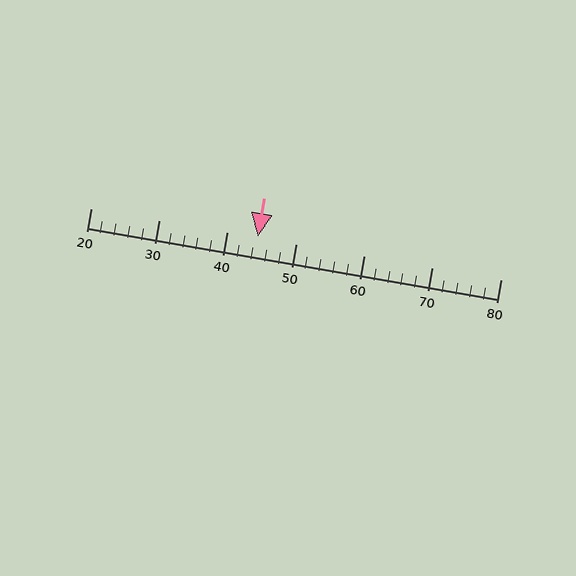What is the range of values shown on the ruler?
The ruler shows values from 20 to 80.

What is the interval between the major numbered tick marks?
The major tick marks are spaced 10 units apart.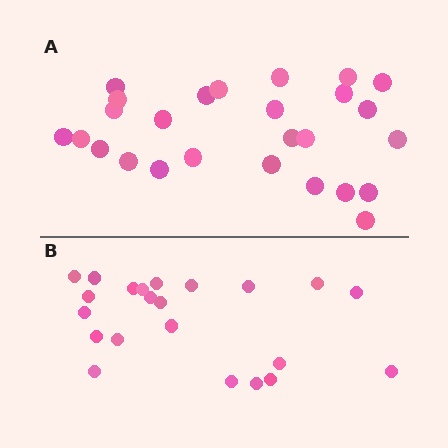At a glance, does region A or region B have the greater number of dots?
Region A (the top region) has more dots.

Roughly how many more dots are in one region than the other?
Region A has about 4 more dots than region B.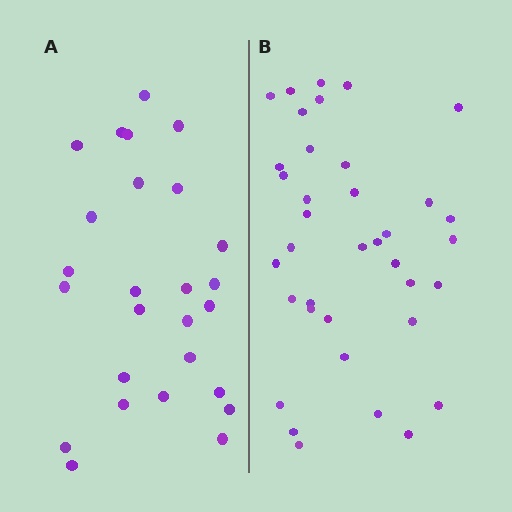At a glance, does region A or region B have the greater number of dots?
Region B (the right region) has more dots.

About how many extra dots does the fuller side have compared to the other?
Region B has roughly 12 or so more dots than region A.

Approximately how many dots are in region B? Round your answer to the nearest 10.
About 40 dots. (The exact count is 37, which rounds to 40.)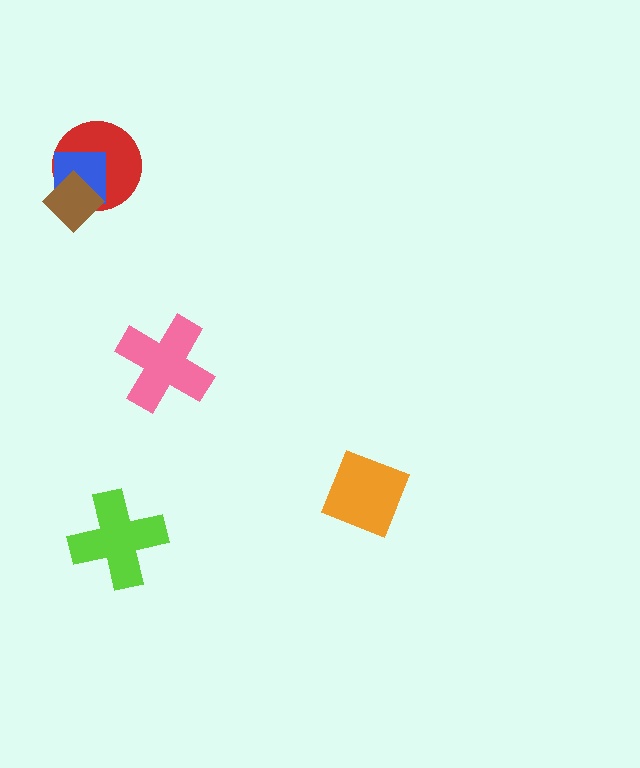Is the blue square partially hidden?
Yes, it is partially covered by another shape.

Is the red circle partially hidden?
Yes, it is partially covered by another shape.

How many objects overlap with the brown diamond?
2 objects overlap with the brown diamond.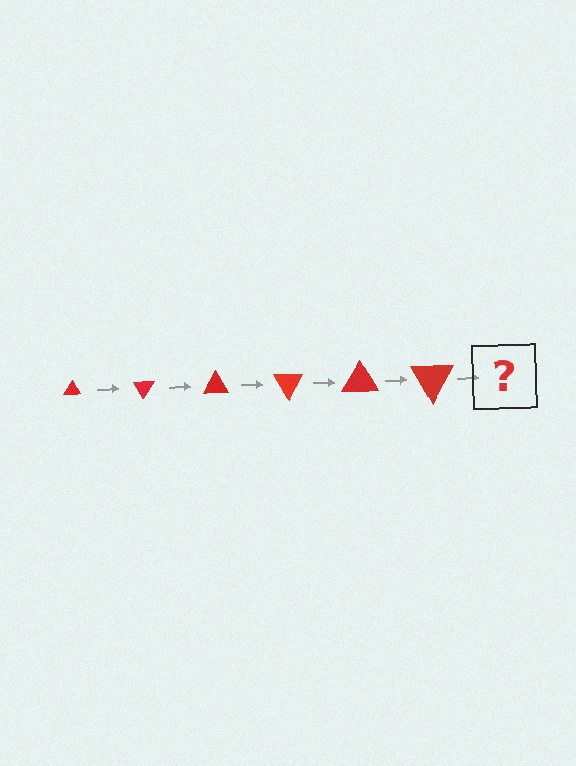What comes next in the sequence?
The next element should be a triangle, larger than the previous one and rotated 360 degrees from the start.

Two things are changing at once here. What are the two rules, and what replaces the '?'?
The two rules are that the triangle grows larger each step and it rotates 60 degrees each step. The '?' should be a triangle, larger than the previous one and rotated 360 degrees from the start.